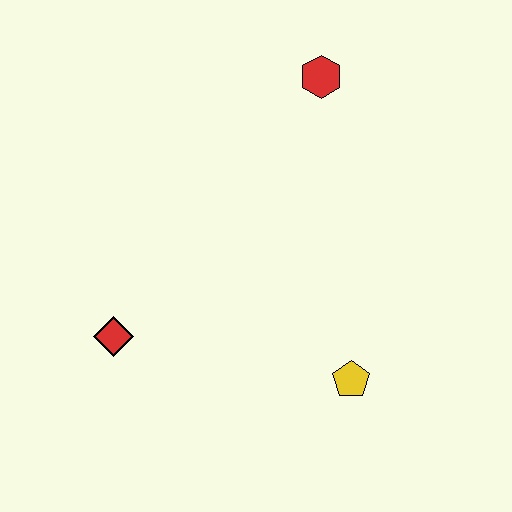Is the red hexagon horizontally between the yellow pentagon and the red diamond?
Yes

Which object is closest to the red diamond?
The yellow pentagon is closest to the red diamond.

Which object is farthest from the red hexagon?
The red diamond is farthest from the red hexagon.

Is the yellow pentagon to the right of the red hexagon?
Yes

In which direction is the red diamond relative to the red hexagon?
The red diamond is below the red hexagon.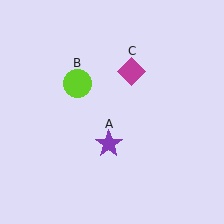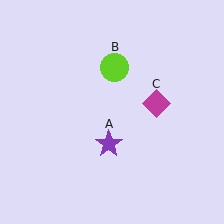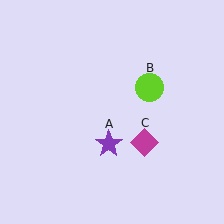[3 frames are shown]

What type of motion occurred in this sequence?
The lime circle (object B), magenta diamond (object C) rotated clockwise around the center of the scene.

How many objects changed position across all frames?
2 objects changed position: lime circle (object B), magenta diamond (object C).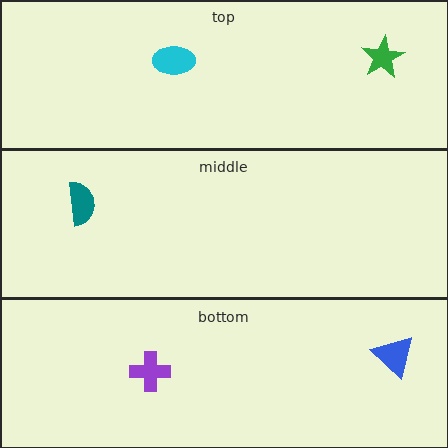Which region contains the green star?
The top region.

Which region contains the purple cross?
The bottom region.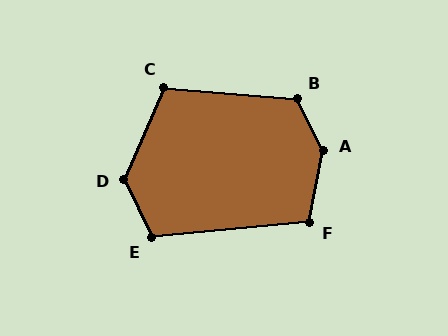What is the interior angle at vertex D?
Approximately 132 degrees (obtuse).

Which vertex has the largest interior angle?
A, at approximately 142 degrees.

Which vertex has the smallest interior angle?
F, at approximately 107 degrees.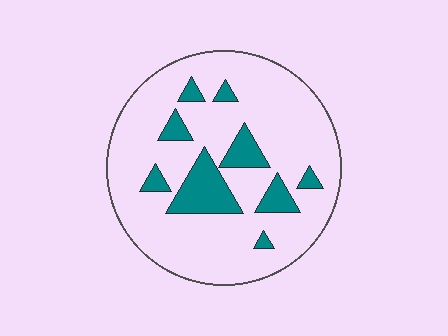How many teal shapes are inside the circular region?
9.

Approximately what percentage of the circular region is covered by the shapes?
Approximately 15%.